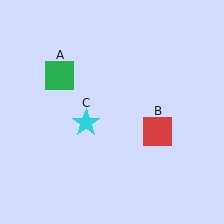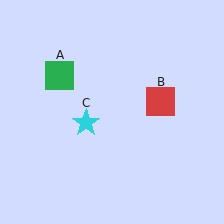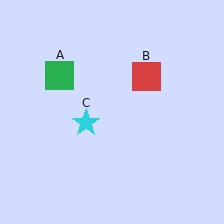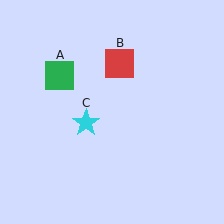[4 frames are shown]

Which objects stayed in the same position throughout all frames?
Green square (object A) and cyan star (object C) remained stationary.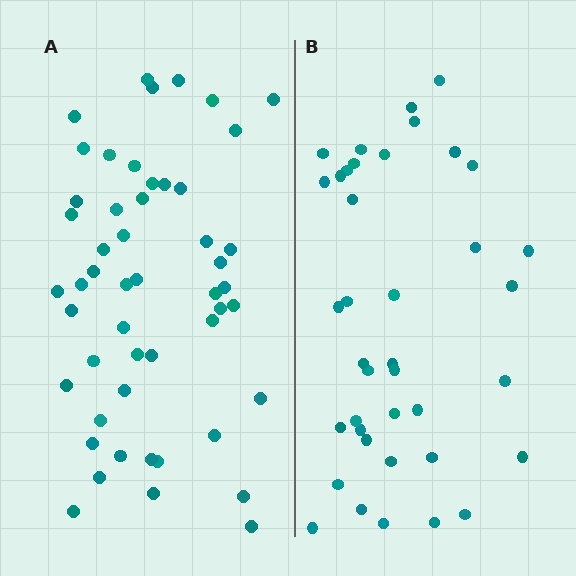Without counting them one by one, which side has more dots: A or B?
Region A (the left region) has more dots.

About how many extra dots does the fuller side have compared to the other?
Region A has roughly 12 or so more dots than region B.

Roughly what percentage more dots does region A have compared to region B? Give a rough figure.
About 30% more.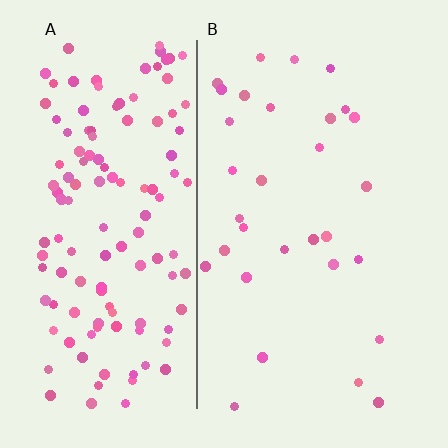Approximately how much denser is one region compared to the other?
Approximately 4.3× — region A over region B.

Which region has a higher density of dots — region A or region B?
A (the left).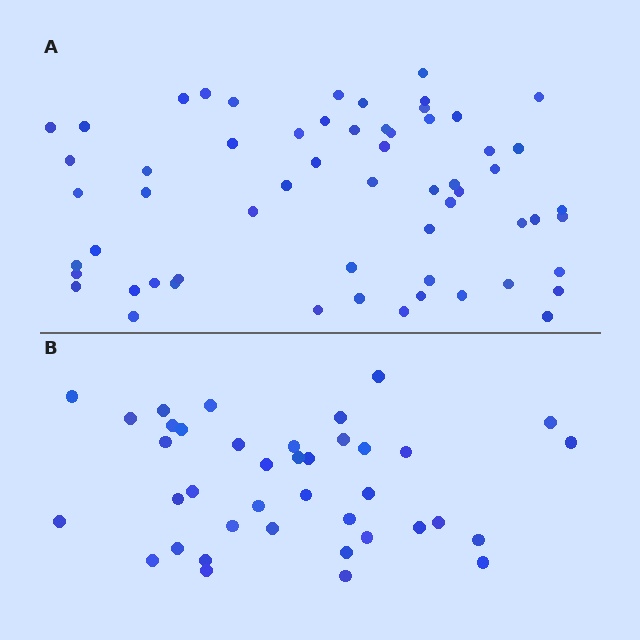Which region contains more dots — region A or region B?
Region A (the top region) has more dots.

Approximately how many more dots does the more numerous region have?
Region A has approximately 20 more dots than region B.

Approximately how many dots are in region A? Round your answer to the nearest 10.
About 60 dots.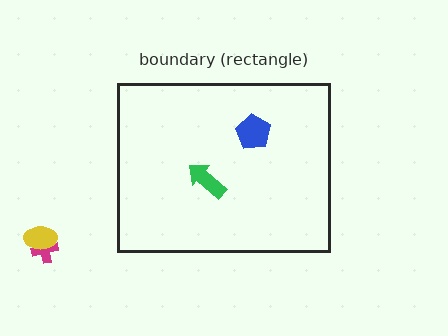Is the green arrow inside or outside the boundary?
Inside.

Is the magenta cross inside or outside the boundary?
Outside.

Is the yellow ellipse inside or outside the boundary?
Outside.